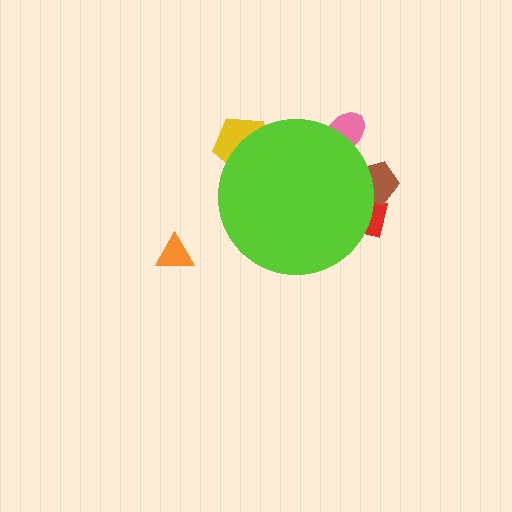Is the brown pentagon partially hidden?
Yes, the brown pentagon is partially hidden behind the lime circle.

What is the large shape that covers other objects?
A lime circle.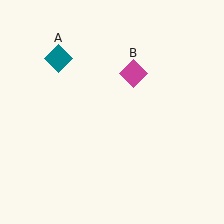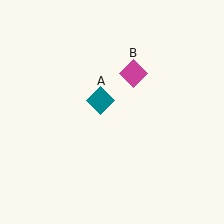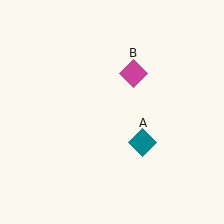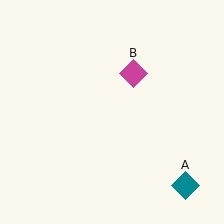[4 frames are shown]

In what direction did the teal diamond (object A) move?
The teal diamond (object A) moved down and to the right.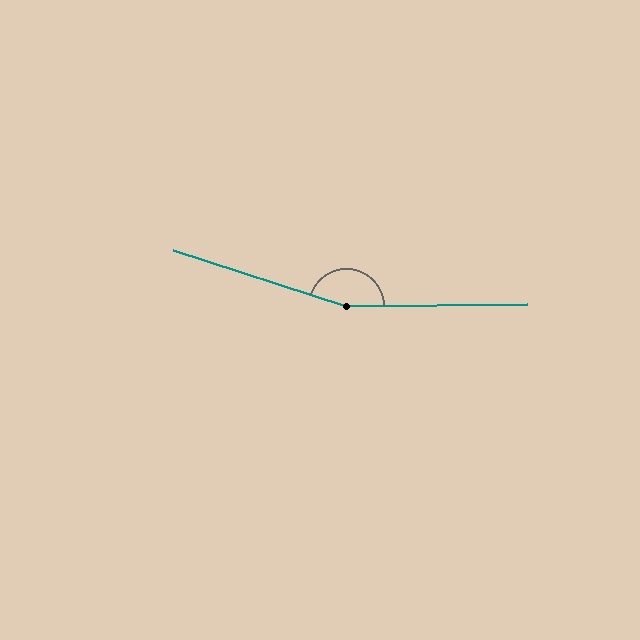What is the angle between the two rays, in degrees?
Approximately 161 degrees.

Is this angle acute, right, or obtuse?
It is obtuse.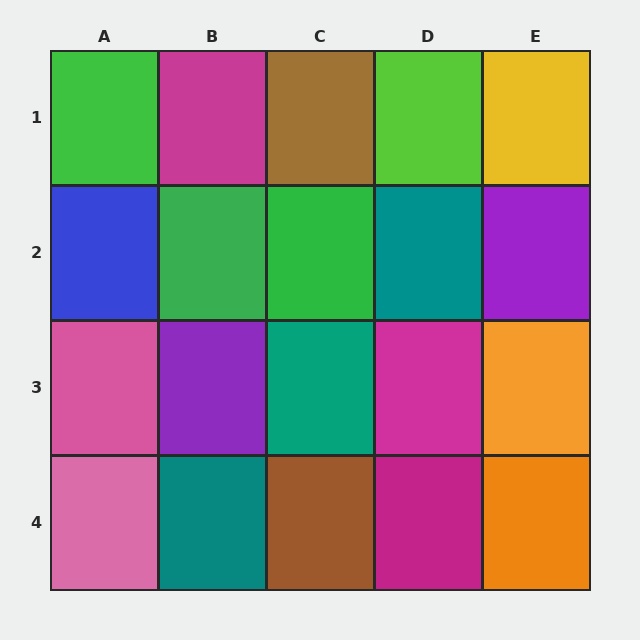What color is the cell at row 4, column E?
Orange.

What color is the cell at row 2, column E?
Purple.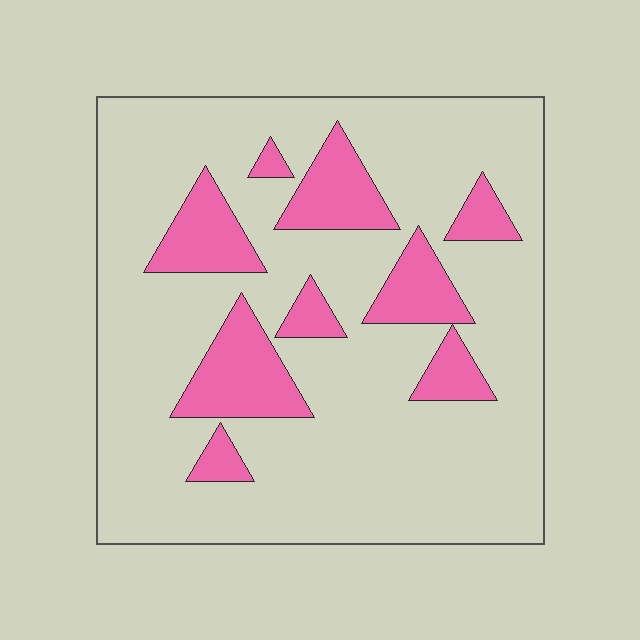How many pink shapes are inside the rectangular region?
9.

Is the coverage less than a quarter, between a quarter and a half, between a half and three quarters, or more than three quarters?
Less than a quarter.